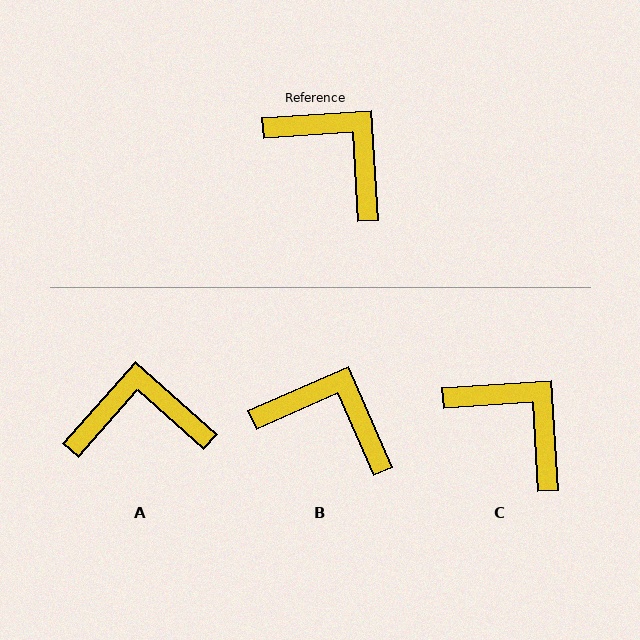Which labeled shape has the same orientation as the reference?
C.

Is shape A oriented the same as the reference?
No, it is off by about 45 degrees.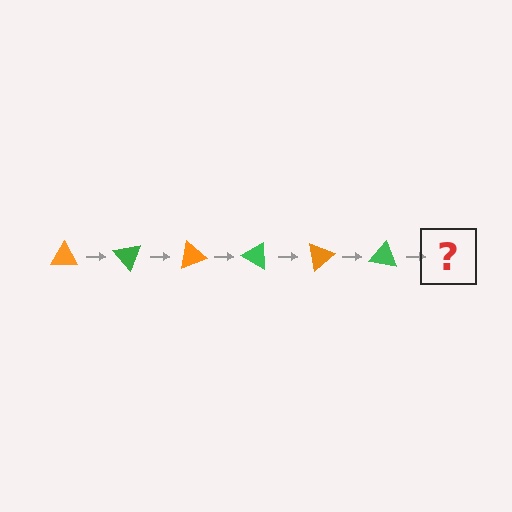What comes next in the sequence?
The next element should be an orange triangle, rotated 300 degrees from the start.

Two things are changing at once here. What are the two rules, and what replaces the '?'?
The two rules are that it rotates 50 degrees each step and the color cycles through orange and green. The '?' should be an orange triangle, rotated 300 degrees from the start.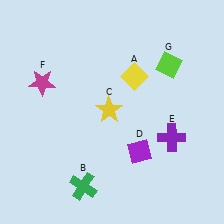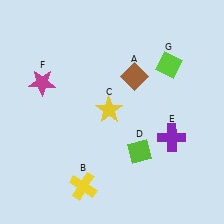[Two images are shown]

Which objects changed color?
A changed from yellow to brown. B changed from green to yellow. D changed from purple to lime.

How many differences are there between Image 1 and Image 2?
There are 3 differences between the two images.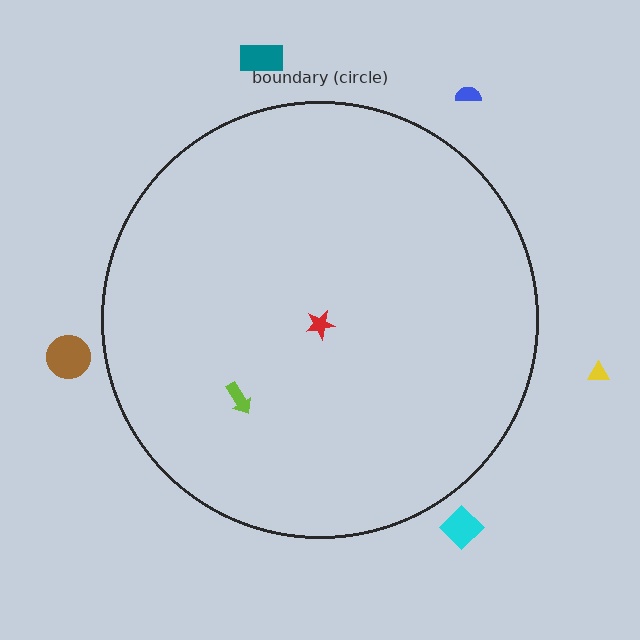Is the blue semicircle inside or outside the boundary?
Outside.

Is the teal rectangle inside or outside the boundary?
Outside.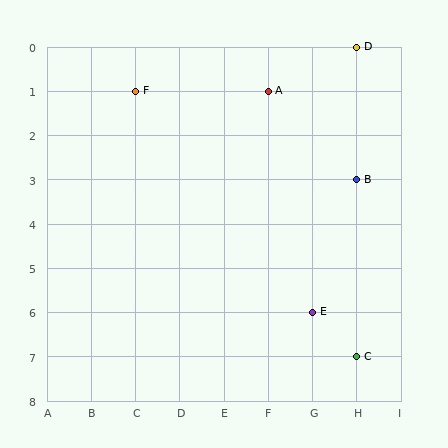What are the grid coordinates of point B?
Point B is at grid coordinates (H, 3).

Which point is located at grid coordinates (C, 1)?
Point F is at (C, 1).